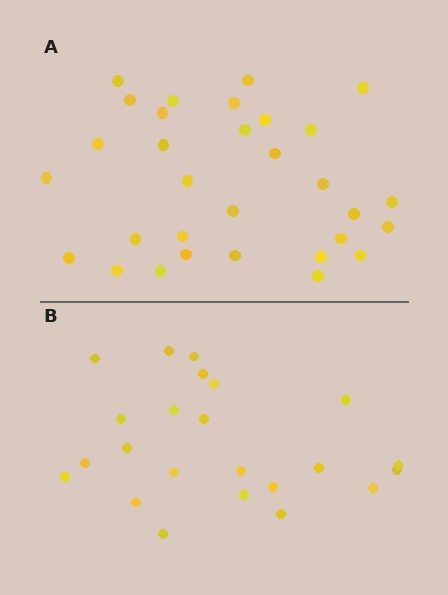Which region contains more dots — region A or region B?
Region A (the top region) has more dots.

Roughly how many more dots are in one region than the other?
Region A has roughly 8 or so more dots than region B.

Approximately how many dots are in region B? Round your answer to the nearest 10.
About 20 dots. (The exact count is 23, which rounds to 20.)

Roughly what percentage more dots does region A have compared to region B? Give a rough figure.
About 35% more.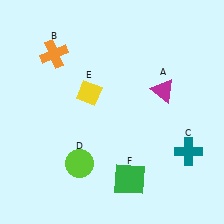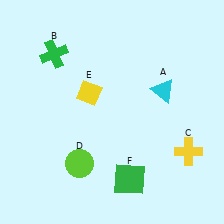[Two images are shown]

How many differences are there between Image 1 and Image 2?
There are 3 differences between the two images.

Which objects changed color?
A changed from magenta to cyan. B changed from orange to green. C changed from teal to yellow.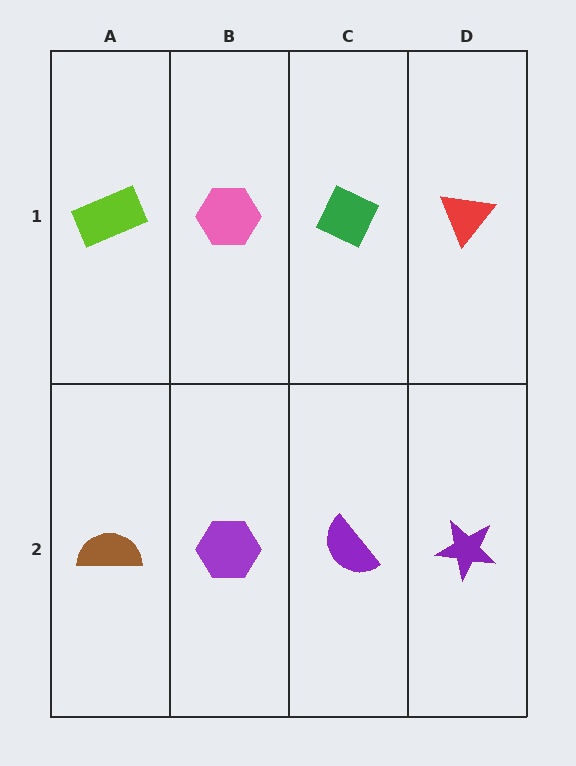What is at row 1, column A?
A lime rectangle.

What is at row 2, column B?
A purple hexagon.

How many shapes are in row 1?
4 shapes.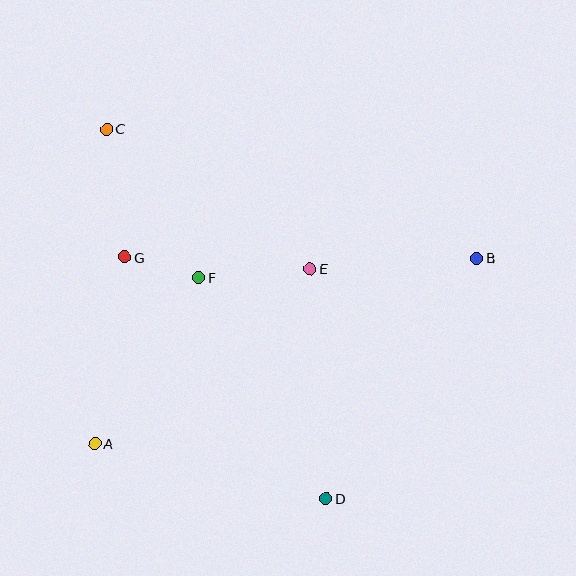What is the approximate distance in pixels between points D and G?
The distance between D and G is approximately 315 pixels.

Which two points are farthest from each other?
Points C and D are farthest from each other.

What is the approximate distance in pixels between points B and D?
The distance between B and D is approximately 284 pixels.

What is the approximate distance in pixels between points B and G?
The distance between B and G is approximately 352 pixels.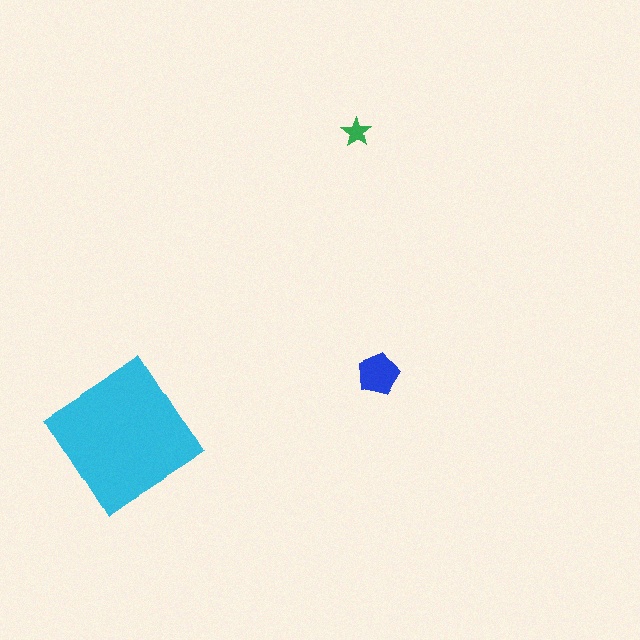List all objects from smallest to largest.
The green star, the blue pentagon, the cyan diamond.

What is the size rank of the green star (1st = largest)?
3rd.